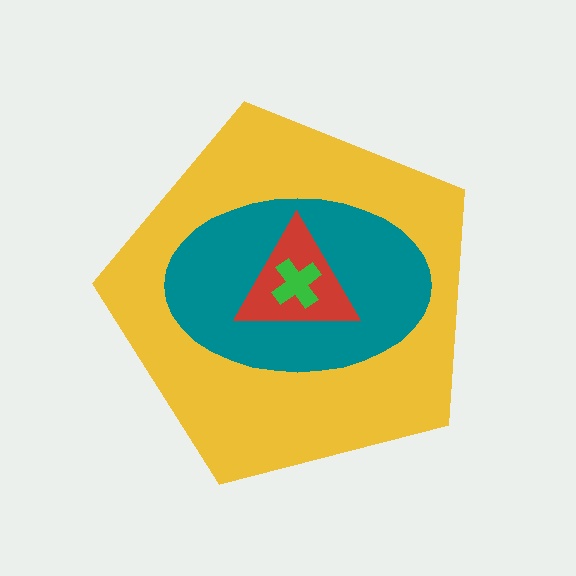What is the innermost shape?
The green cross.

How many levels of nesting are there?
4.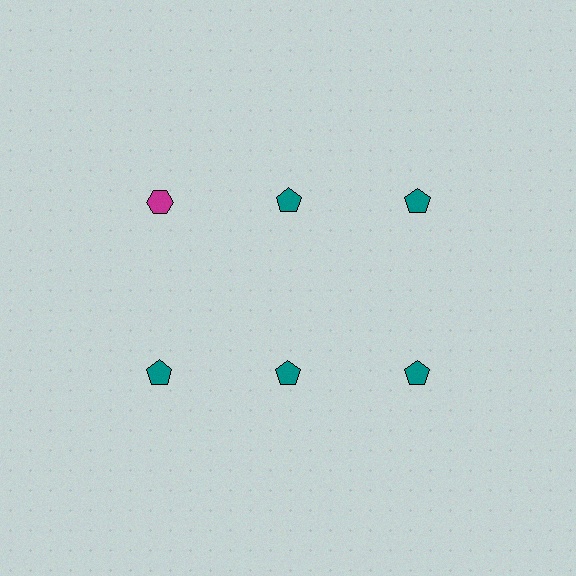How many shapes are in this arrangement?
There are 6 shapes arranged in a grid pattern.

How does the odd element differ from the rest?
It differs in both color (magenta instead of teal) and shape (hexagon instead of pentagon).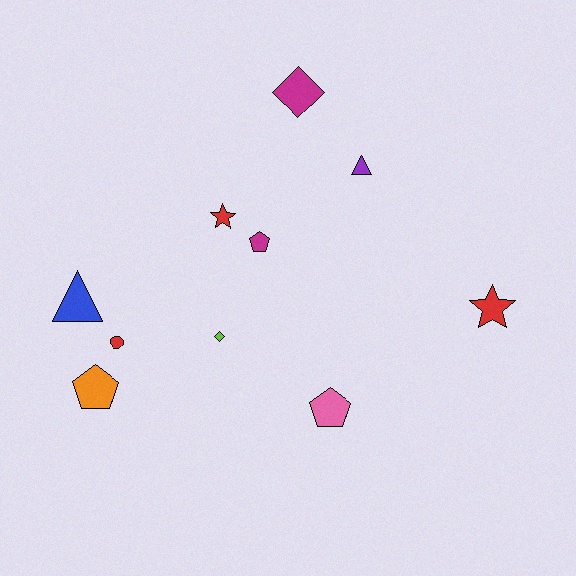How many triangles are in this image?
There are 2 triangles.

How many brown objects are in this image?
There are no brown objects.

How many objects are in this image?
There are 10 objects.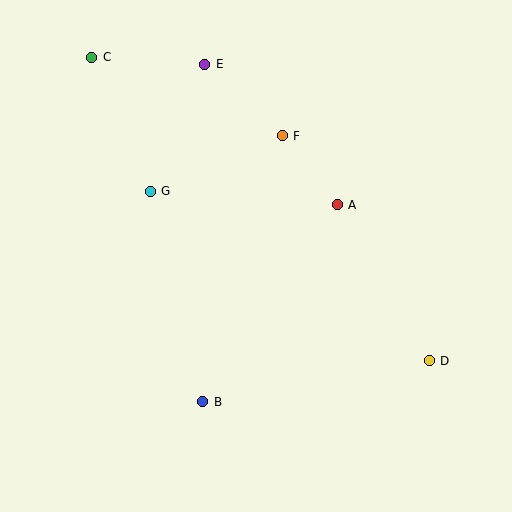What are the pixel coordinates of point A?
Point A is at (337, 205).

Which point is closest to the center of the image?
Point A at (337, 205) is closest to the center.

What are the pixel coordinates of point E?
Point E is at (205, 64).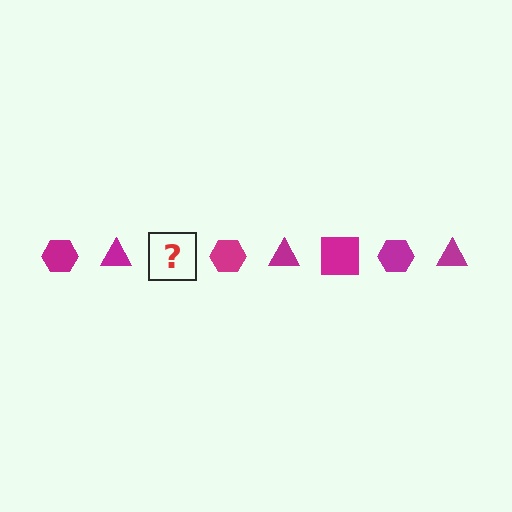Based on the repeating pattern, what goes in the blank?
The blank should be a magenta square.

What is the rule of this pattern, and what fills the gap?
The rule is that the pattern cycles through hexagon, triangle, square shapes in magenta. The gap should be filled with a magenta square.